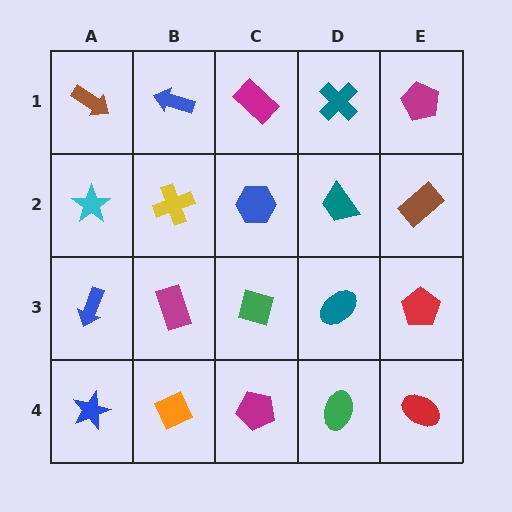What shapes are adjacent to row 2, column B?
A blue arrow (row 1, column B), a magenta rectangle (row 3, column B), a cyan star (row 2, column A), a blue hexagon (row 2, column C).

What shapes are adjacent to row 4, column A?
A blue arrow (row 3, column A), an orange diamond (row 4, column B).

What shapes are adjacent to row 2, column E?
A magenta pentagon (row 1, column E), a red pentagon (row 3, column E), a teal trapezoid (row 2, column D).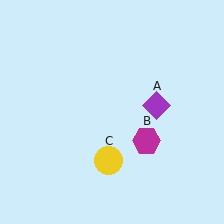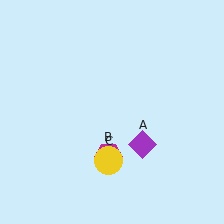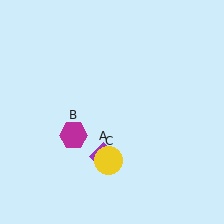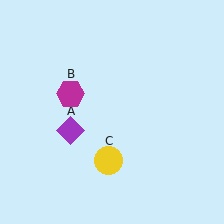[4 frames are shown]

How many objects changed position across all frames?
2 objects changed position: purple diamond (object A), magenta hexagon (object B).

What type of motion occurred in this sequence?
The purple diamond (object A), magenta hexagon (object B) rotated clockwise around the center of the scene.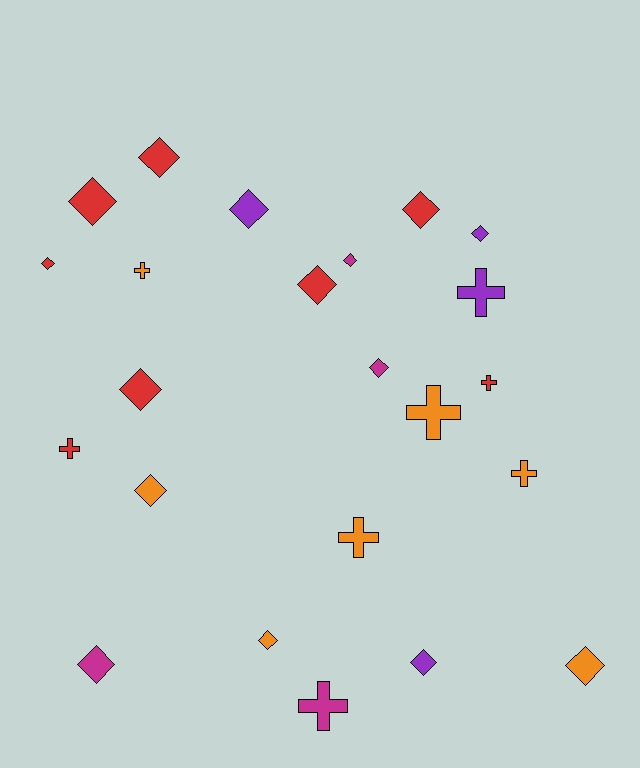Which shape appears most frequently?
Diamond, with 15 objects.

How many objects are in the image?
There are 23 objects.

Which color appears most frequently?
Red, with 8 objects.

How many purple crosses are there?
There is 1 purple cross.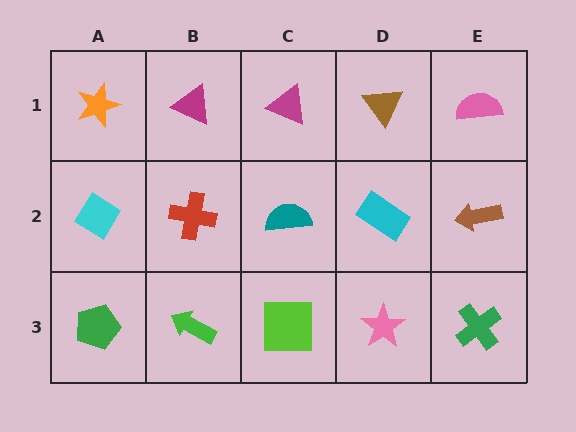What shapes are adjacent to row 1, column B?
A red cross (row 2, column B), an orange star (row 1, column A), a magenta triangle (row 1, column C).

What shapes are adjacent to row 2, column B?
A magenta triangle (row 1, column B), a green arrow (row 3, column B), a cyan diamond (row 2, column A), a teal semicircle (row 2, column C).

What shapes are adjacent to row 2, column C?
A magenta triangle (row 1, column C), a lime square (row 3, column C), a red cross (row 2, column B), a cyan rectangle (row 2, column D).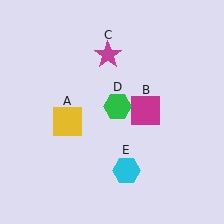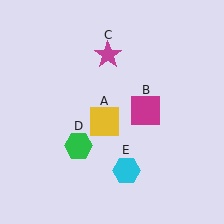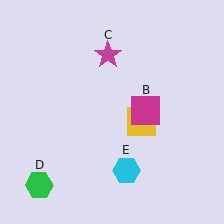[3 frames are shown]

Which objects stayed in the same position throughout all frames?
Magenta square (object B) and magenta star (object C) and cyan hexagon (object E) remained stationary.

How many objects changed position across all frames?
2 objects changed position: yellow square (object A), green hexagon (object D).